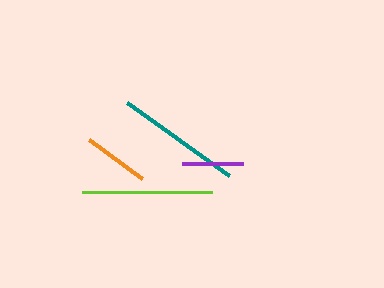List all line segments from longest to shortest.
From longest to shortest: lime, teal, orange, purple.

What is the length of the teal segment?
The teal segment is approximately 126 pixels long.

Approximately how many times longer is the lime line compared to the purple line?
The lime line is approximately 2.1 times the length of the purple line.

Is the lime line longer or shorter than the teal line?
The lime line is longer than the teal line.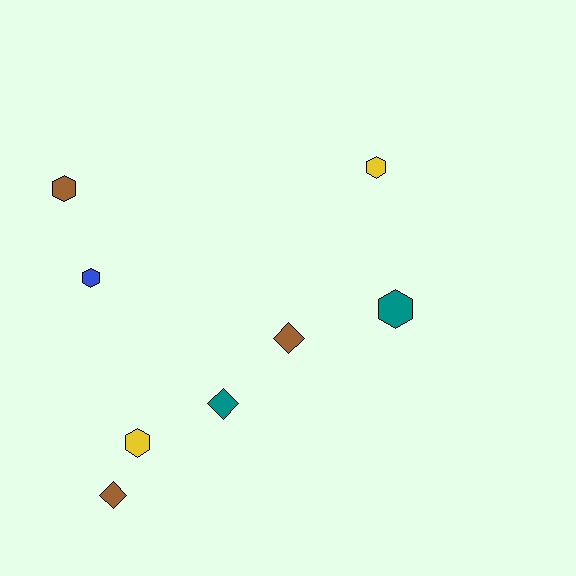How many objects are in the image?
There are 8 objects.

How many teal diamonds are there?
There is 1 teal diamond.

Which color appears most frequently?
Brown, with 3 objects.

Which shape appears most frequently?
Hexagon, with 5 objects.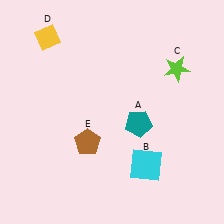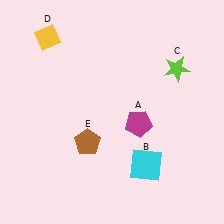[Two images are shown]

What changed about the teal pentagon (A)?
In Image 1, A is teal. In Image 2, it changed to magenta.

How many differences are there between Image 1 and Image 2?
There is 1 difference between the two images.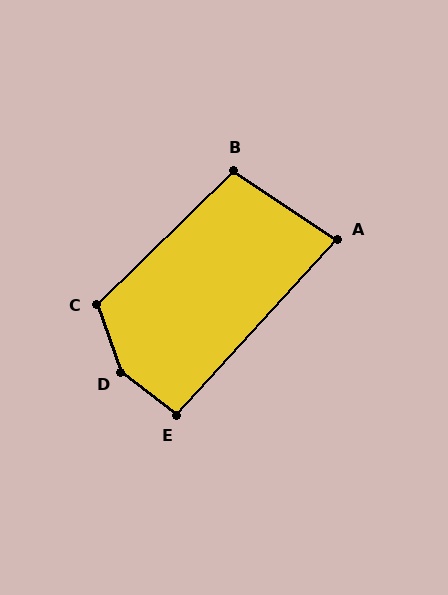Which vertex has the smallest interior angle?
A, at approximately 81 degrees.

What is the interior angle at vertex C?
Approximately 115 degrees (obtuse).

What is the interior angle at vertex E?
Approximately 94 degrees (approximately right).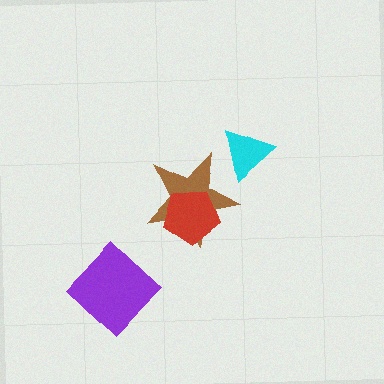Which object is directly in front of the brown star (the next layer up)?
The red pentagon is directly in front of the brown star.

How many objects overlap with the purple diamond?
0 objects overlap with the purple diamond.